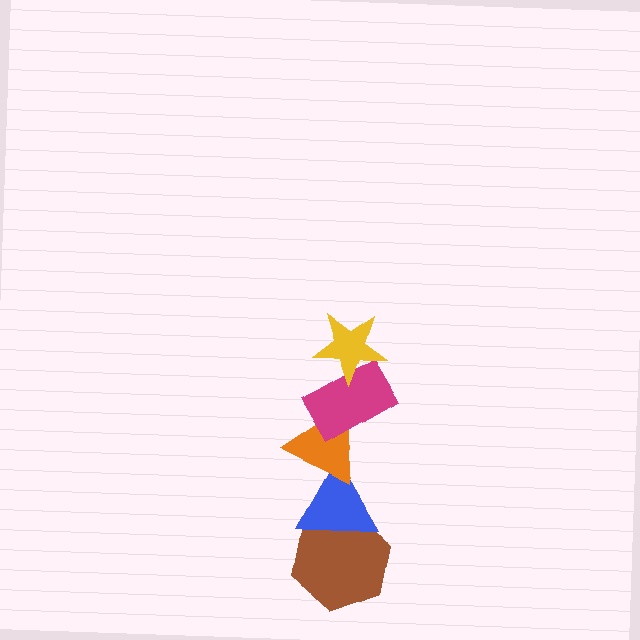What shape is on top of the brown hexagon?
The blue triangle is on top of the brown hexagon.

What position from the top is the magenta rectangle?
The magenta rectangle is 2nd from the top.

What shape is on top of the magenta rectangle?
The yellow star is on top of the magenta rectangle.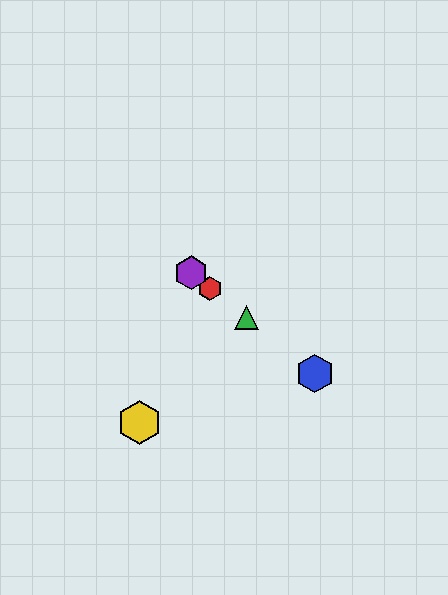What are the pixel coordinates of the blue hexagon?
The blue hexagon is at (315, 374).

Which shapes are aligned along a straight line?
The red hexagon, the blue hexagon, the green triangle, the purple hexagon are aligned along a straight line.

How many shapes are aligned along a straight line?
4 shapes (the red hexagon, the blue hexagon, the green triangle, the purple hexagon) are aligned along a straight line.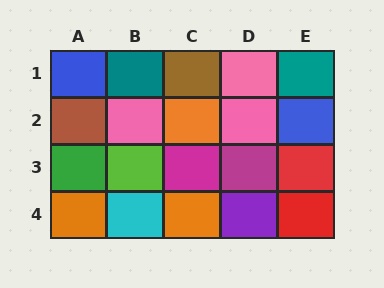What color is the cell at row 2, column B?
Pink.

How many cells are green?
1 cell is green.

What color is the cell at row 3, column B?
Lime.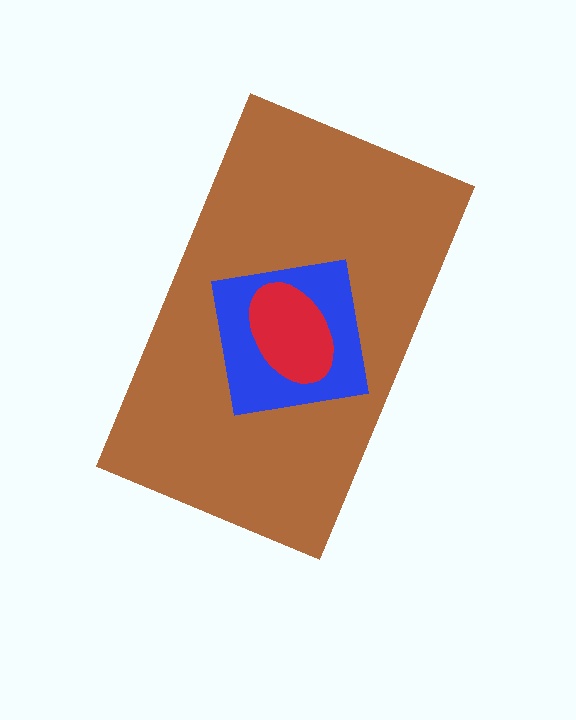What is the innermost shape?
The red ellipse.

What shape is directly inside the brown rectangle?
The blue square.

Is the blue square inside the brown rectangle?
Yes.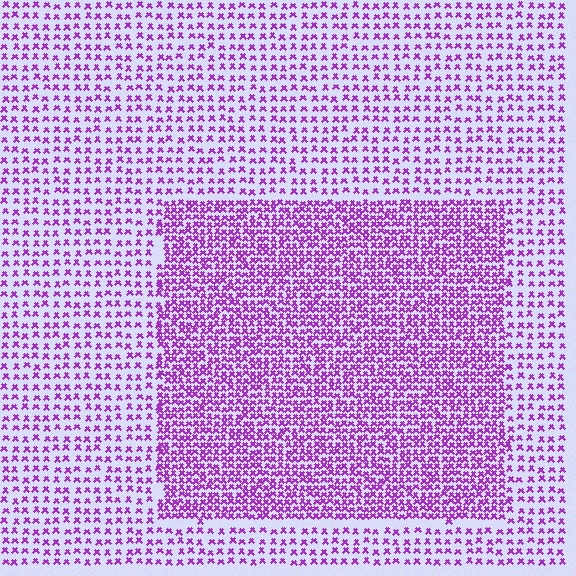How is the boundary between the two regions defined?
The boundary is defined by a change in element density (approximately 2.1x ratio). All elements are the same color, size, and shape.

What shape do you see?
I see a rectangle.